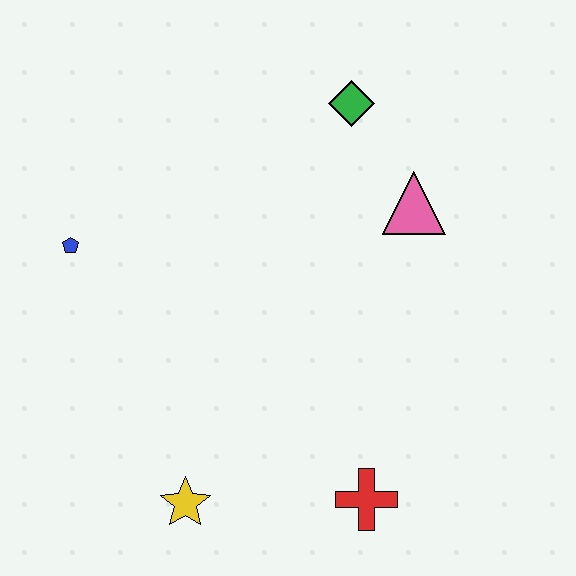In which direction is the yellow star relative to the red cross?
The yellow star is to the left of the red cross.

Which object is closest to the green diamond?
The pink triangle is closest to the green diamond.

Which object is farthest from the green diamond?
The yellow star is farthest from the green diamond.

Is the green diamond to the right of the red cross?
No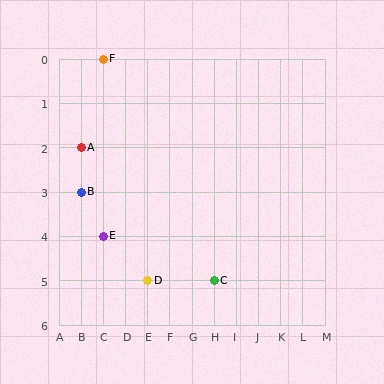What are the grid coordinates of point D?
Point D is at grid coordinates (E, 5).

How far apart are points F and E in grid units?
Points F and E are 4 rows apart.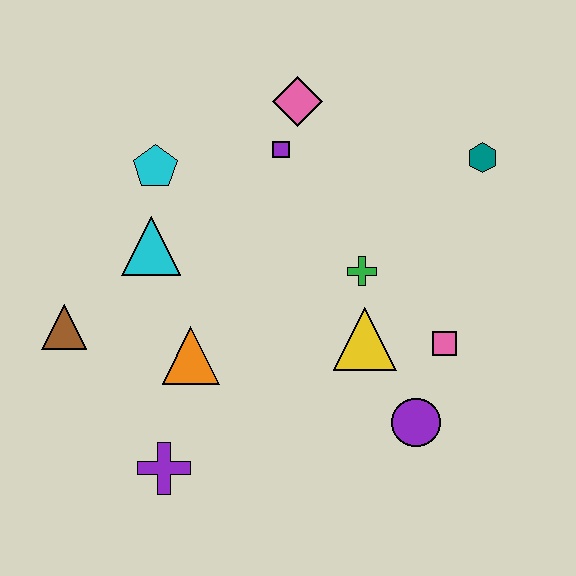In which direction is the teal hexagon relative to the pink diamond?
The teal hexagon is to the right of the pink diamond.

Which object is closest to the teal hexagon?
The green cross is closest to the teal hexagon.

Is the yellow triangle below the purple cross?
No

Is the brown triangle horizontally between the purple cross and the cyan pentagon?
No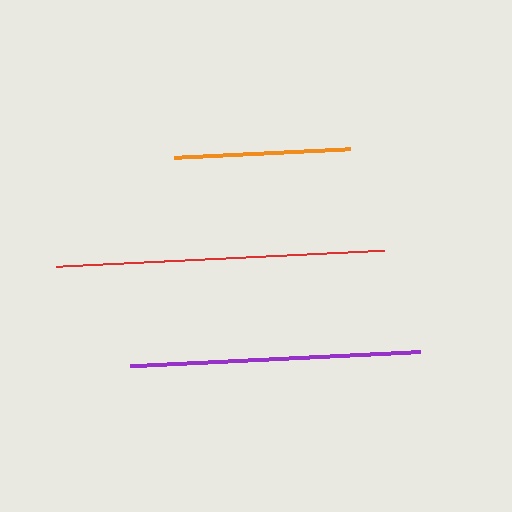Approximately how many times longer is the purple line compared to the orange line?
The purple line is approximately 1.7 times the length of the orange line.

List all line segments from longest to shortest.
From longest to shortest: red, purple, orange.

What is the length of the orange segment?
The orange segment is approximately 175 pixels long.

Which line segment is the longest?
The red line is the longest at approximately 328 pixels.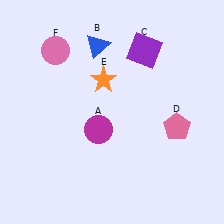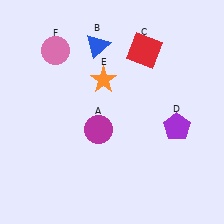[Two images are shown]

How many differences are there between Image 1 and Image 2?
There are 2 differences between the two images.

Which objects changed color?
C changed from purple to red. D changed from pink to purple.